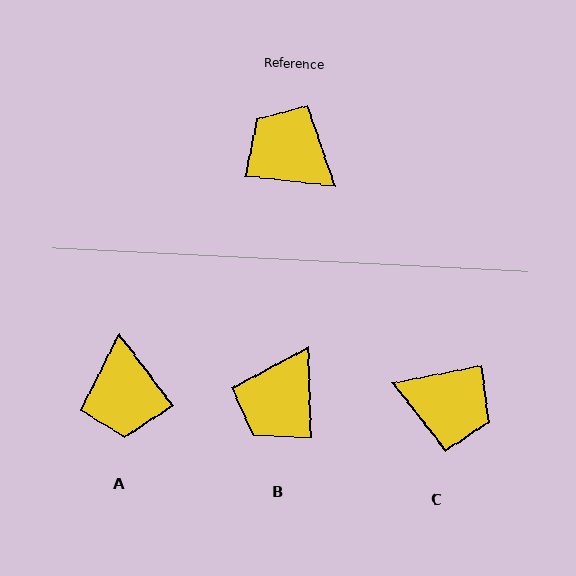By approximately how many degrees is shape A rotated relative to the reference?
Approximately 134 degrees counter-clockwise.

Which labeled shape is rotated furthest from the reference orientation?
C, about 162 degrees away.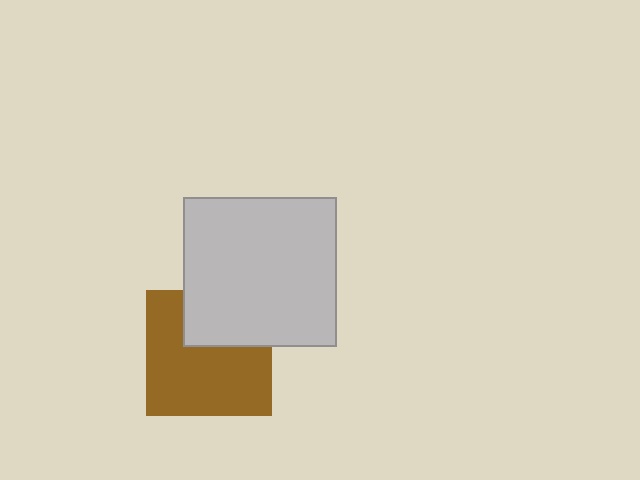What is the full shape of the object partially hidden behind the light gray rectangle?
The partially hidden object is a brown square.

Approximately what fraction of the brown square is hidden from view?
Roughly 32% of the brown square is hidden behind the light gray rectangle.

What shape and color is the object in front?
The object in front is a light gray rectangle.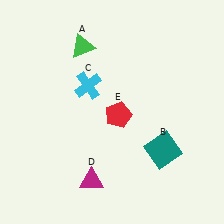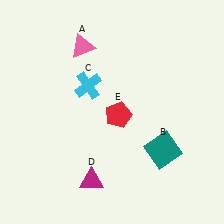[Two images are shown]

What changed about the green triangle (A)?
In Image 1, A is green. In Image 2, it changed to pink.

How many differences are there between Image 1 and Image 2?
There is 1 difference between the two images.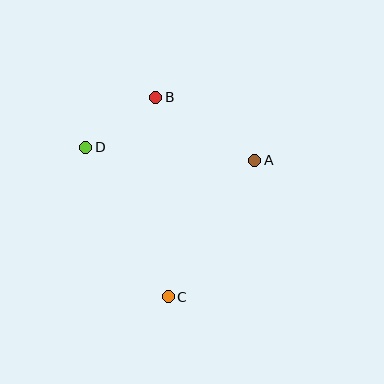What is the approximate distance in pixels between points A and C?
The distance between A and C is approximately 162 pixels.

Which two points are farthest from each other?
Points B and C are farthest from each other.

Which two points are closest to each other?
Points B and D are closest to each other.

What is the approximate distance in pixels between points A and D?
The distance between A and D is approximately 170 pixels.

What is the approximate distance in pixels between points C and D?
The distance between C and D is approximately 171 pixels.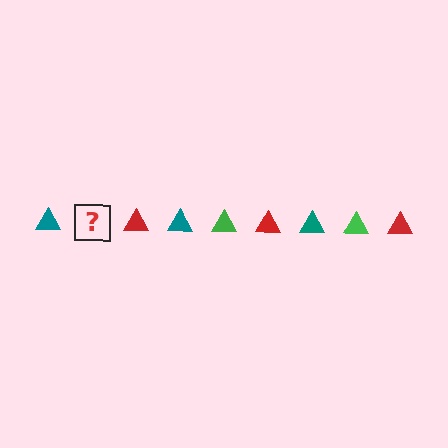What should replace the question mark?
The question mark should be replaced with a green triangle.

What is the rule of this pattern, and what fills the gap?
The rule is that the pattern cycles through teal, green, red triangles. The gap should be filled with a green triangle.